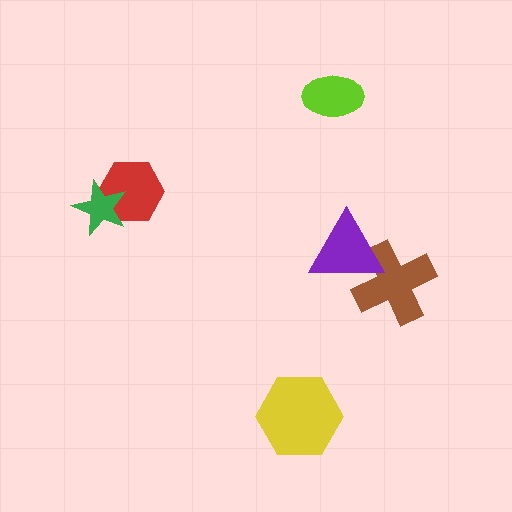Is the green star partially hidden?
No, no other shape covers it.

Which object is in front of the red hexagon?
The green star is in front of the red hexagon.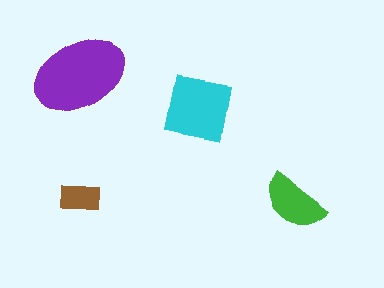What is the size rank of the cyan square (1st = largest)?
2nd.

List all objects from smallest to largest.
The brown rectangle, the green semicircle, the cyan square, the purple ellipse.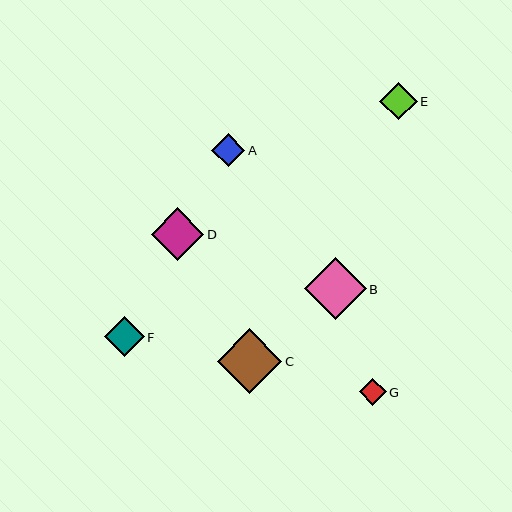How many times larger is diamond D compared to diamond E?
Diamond D is approximately 1.4 times the size of diamond E.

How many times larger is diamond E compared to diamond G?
Diamond E is approximately 1.4 times the size of diamond G.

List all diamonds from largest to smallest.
From largest to smallest: C, B, D, F, E, A, G.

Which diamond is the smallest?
Diamond G is the smallest with a size of approximately 27 pixels.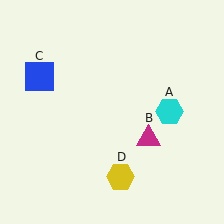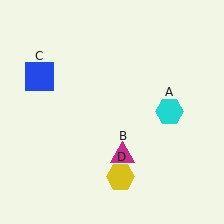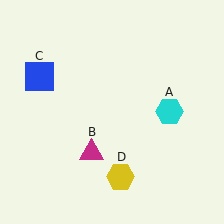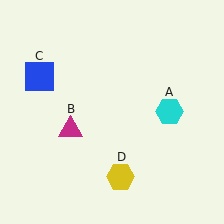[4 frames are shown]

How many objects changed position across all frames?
1 object changed position: magenta triangle (object B).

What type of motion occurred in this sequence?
The magenta triangle (object B) rotated clockwise around the center of the scene.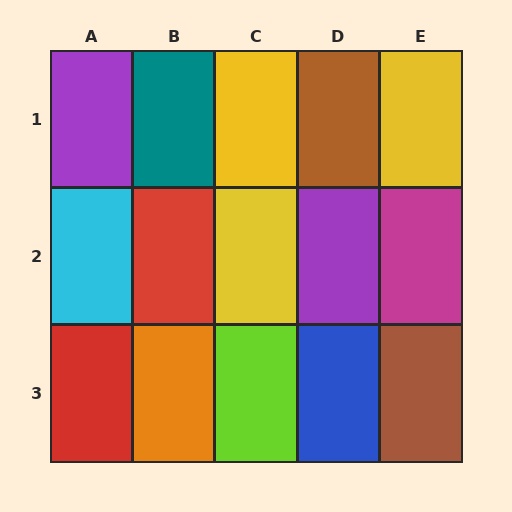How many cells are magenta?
1 cell is magenta.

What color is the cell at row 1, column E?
Yellow.